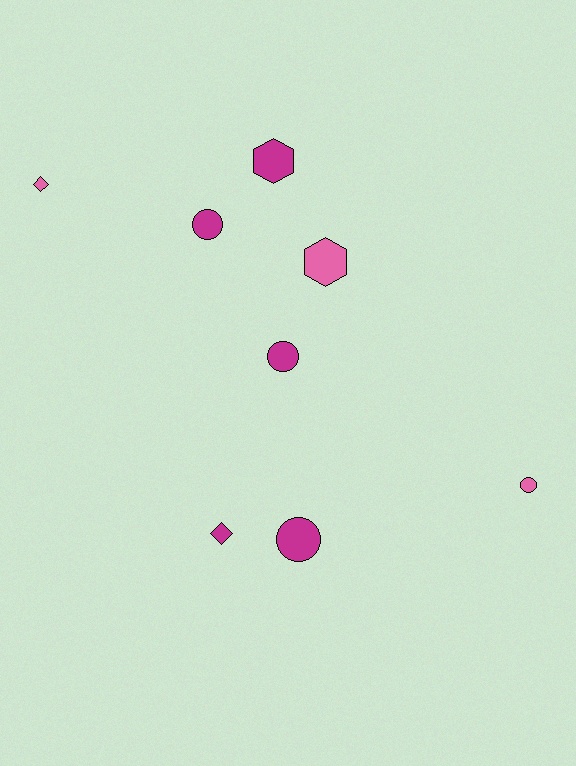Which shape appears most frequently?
Circle, with 4 objects.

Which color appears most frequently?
Magenta, with 5 objects.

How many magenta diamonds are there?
There is 1 magenta diamond.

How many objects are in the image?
There are 8 objects.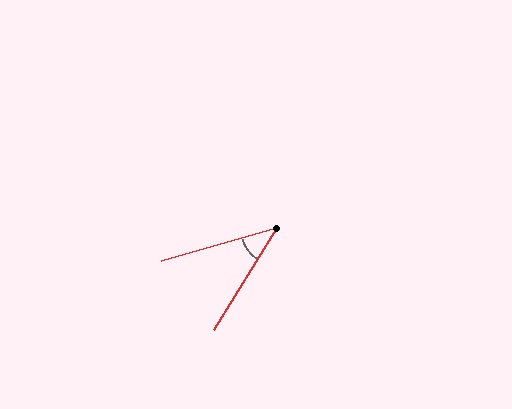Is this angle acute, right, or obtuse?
It is acute.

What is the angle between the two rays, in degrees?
Approximately 43 degrees.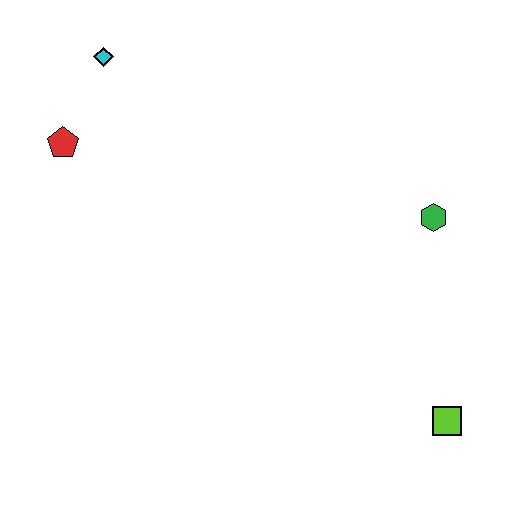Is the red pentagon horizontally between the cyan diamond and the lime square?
No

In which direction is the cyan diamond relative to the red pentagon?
The cyan diamond is above the red pentagon.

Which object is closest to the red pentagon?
The cyan diamond is closest to the red pentagon.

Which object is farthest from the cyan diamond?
The lime square is farthest from the cyan diamond.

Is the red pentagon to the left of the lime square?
Yes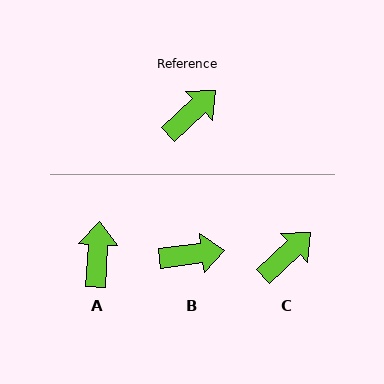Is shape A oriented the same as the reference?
No, it is off by about 43 degrees.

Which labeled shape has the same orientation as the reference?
C.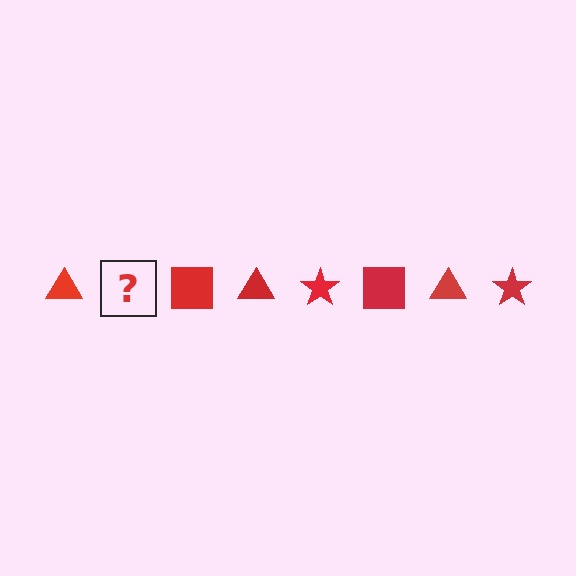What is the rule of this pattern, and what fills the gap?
The rule is that the pattern cycles through triangle, star, square shapes in red. The gap should be filled with a red star.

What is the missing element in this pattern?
The missing element is a red star.